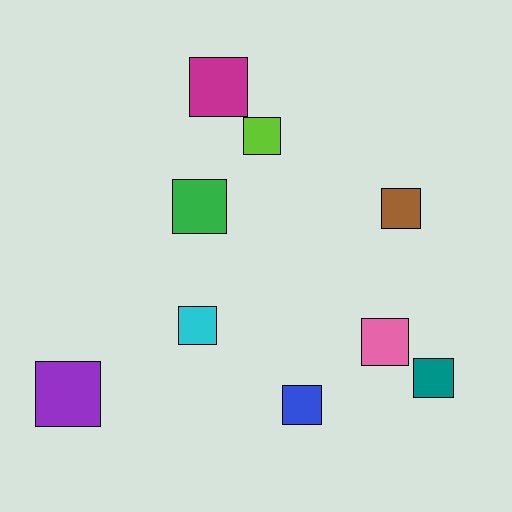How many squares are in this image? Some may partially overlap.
There are 9 squares.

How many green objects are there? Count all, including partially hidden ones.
There is 1 green object.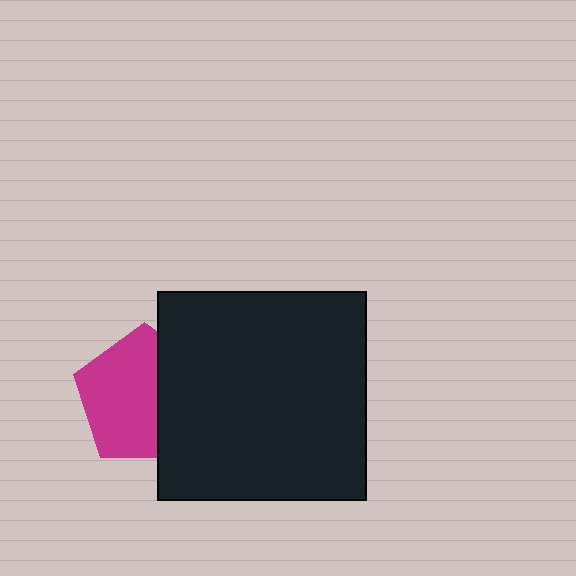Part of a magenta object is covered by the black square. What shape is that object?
It is a pentagon.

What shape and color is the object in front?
The object in front is a black square.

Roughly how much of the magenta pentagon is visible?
About half of it is visible (roughly 62%).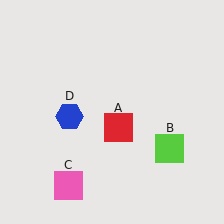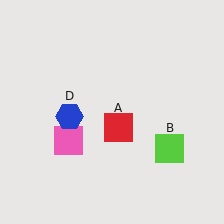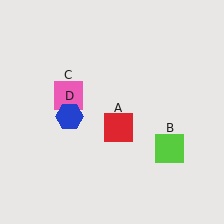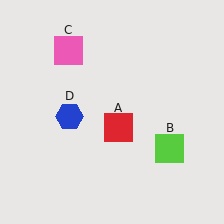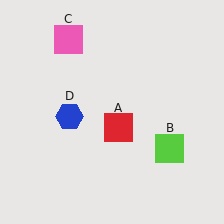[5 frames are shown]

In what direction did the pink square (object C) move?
The pink square (object C) moved up.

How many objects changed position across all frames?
1 object changed position: pink square (object C).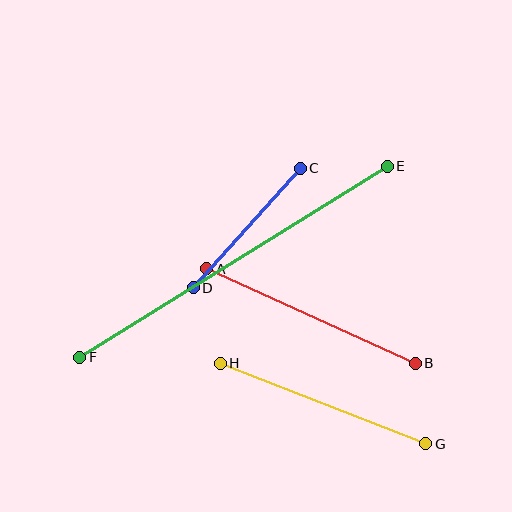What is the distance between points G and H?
The distance is approximately 221 pixels.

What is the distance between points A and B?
The distance is approximately 229 pixels.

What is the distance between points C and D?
The distance is approximately 161 pixels.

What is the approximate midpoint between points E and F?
The midpoint is at approximately (234, 262) pixels.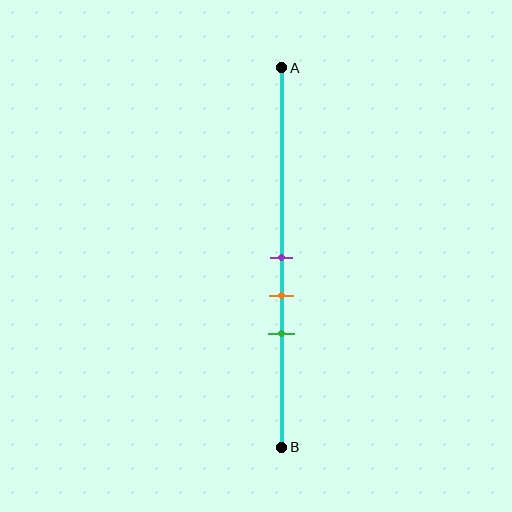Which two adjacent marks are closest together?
The purple and orange marks are the closest adjacent pair.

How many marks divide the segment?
There are 3 marks dividing the segment.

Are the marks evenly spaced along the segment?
Yes, the marks are approximately evenly spaced.